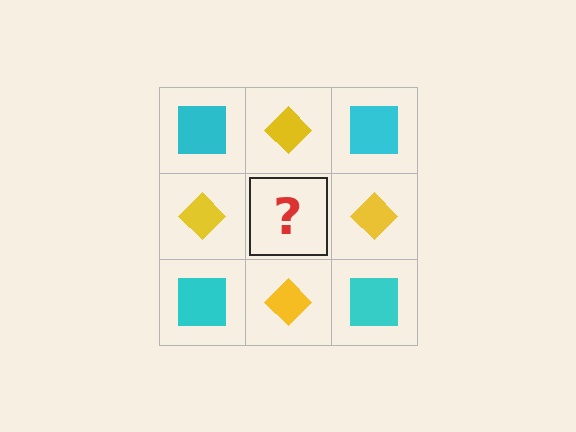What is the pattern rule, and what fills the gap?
The rule is that it alternates cyan square and yellow diamond in a checkerboard pattern. The gap should be filled with a cyan square.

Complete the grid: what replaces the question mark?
The question mark should be replaced with a cyan square.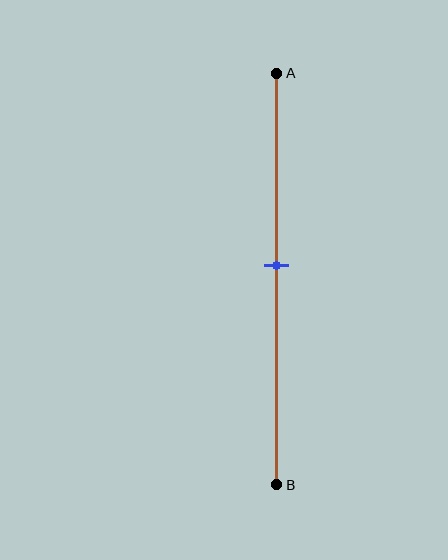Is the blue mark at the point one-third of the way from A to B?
No, the mark is at about 45% from A, not at the 33% one-third point.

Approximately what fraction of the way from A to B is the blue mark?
The blue mark is approximately 45% of the way from A to B.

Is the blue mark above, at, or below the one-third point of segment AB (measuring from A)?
The blue mark is below the one-third point of segment AB.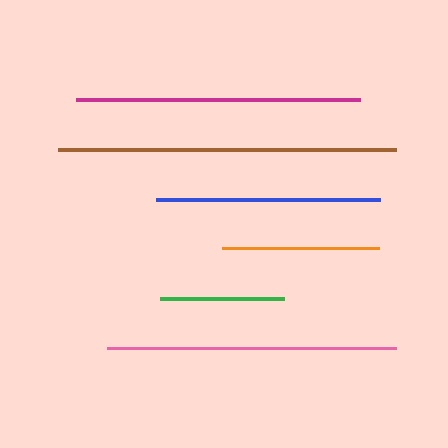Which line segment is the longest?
The brown line is the longest at approximately 338 pixels.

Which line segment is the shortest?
The green line is the shortest at approximately 124 pixels.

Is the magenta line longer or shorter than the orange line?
The magenta line is longer than the orange line.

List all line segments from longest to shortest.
From longest to shortest: brown, pink, magenta, blue, orange, green.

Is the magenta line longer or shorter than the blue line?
The magenta line is longer than the blue line.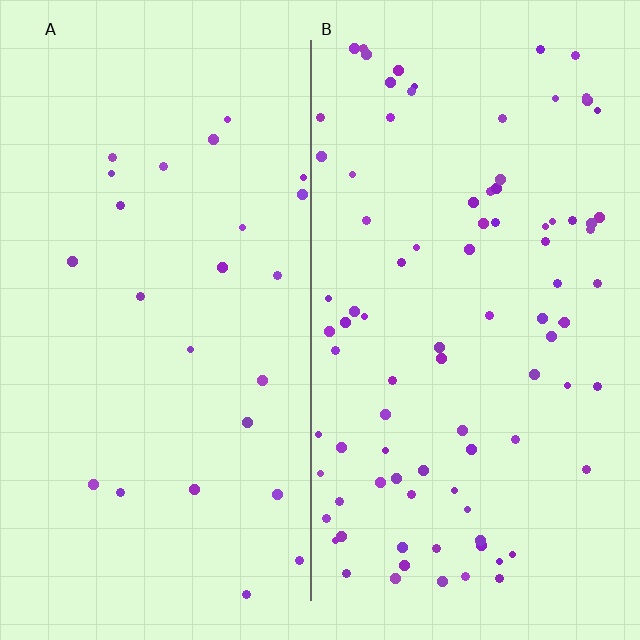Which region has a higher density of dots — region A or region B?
B (the right).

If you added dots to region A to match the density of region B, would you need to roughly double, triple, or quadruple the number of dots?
Approximately quadruple.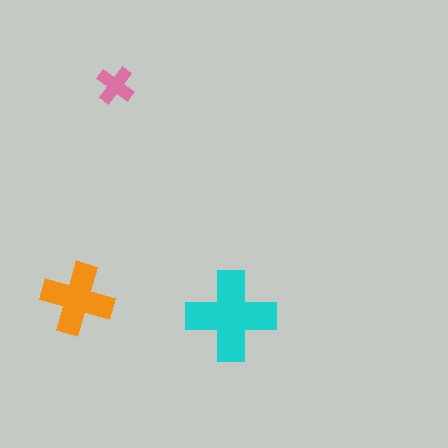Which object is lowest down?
The cyan cross is bottommost.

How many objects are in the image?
There are 3 objects in the image.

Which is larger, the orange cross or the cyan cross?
The cyan one.